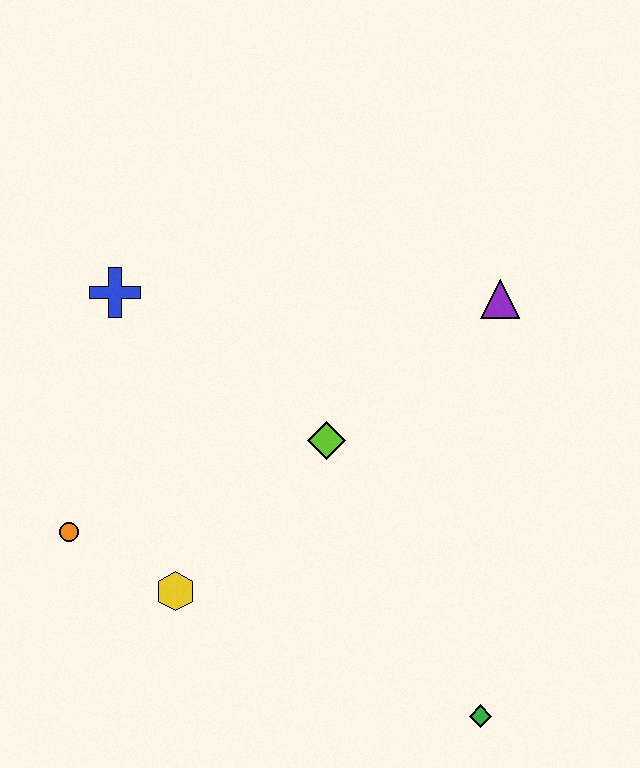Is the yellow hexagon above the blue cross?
No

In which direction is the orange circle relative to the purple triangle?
The orange circle is to the left of the purple triangle.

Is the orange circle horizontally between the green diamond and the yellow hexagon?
No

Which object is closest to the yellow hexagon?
The orange circle is closest to the yellow hexagon.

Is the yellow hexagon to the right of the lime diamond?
No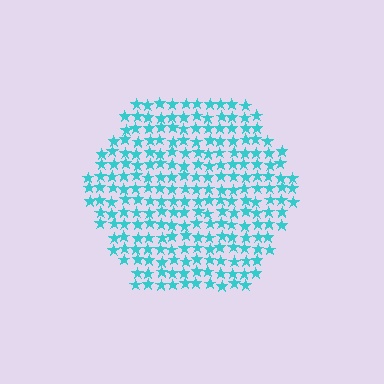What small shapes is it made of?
It is made of small stars.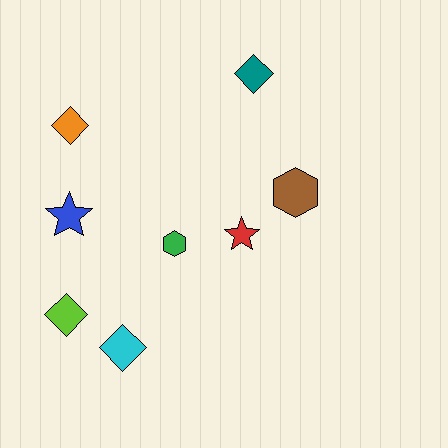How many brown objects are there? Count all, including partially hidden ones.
There is 1 brown object.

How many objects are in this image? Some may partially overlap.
There are 8 objects.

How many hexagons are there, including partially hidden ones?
There are 2 hexagons.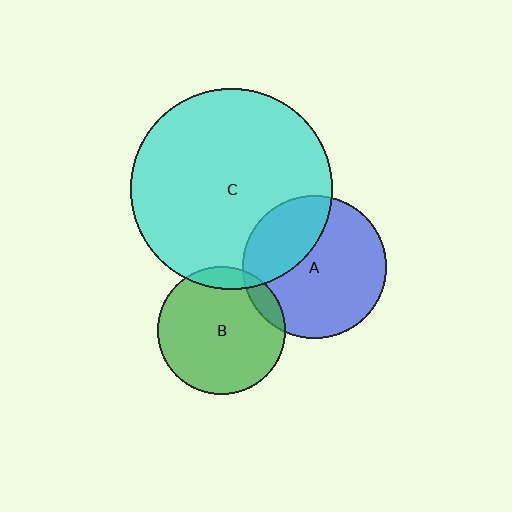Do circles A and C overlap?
Yes.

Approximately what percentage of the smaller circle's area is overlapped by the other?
Approximately 30%.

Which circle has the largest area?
Circle C (cyan).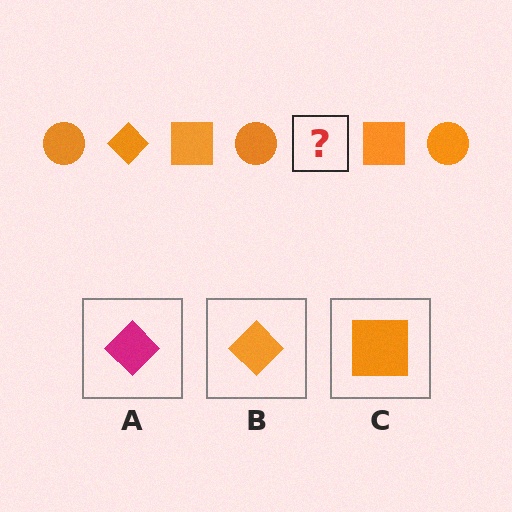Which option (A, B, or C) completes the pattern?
B.